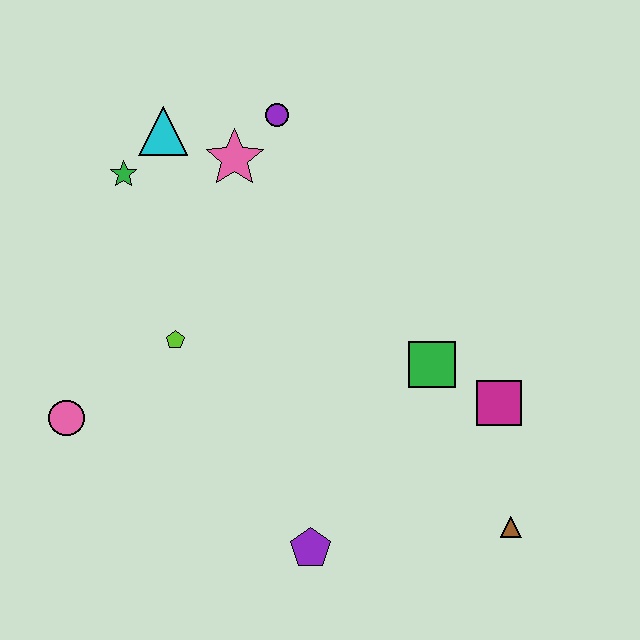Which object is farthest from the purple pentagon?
The cyan triangle is farthest from the purple pentagon.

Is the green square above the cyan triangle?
No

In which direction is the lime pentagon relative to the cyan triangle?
The lime pentagon is below the cyan triangle.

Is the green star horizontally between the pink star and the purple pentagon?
No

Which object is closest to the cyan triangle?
The green star is closest to the cyan triangle.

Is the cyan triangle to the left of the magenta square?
Yes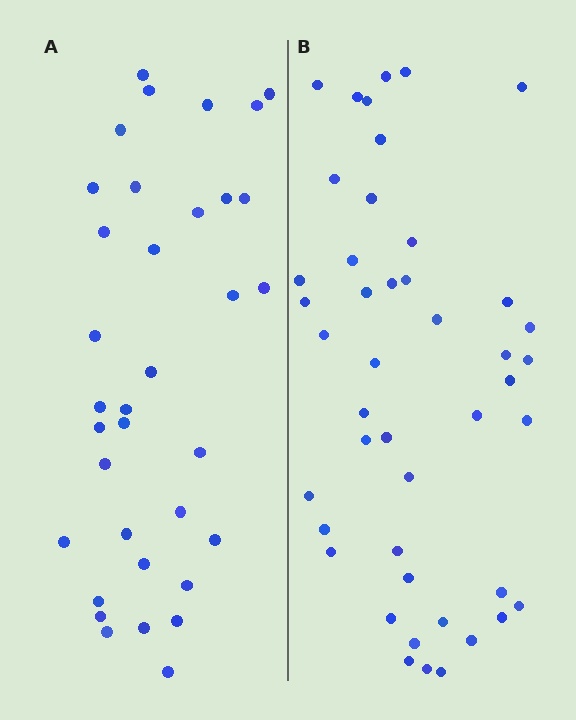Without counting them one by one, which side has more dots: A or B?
Region B (the right region) has more dots.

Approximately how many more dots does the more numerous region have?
Region B has roughly 10 or so more dots than region A.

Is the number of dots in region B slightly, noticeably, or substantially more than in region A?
Region B has noticeably more, but not dramatically so. The ratio is roughly 1.3 to 1.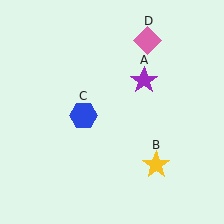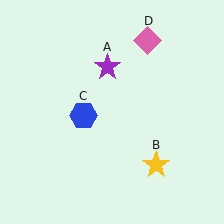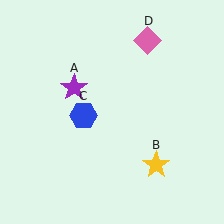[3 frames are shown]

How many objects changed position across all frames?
1 object changed position: purple star (object A).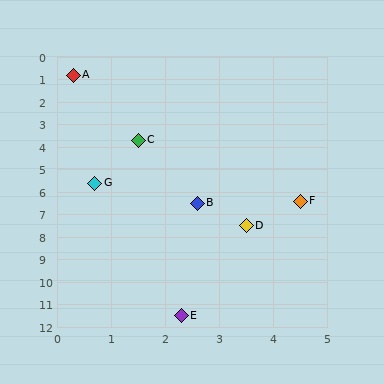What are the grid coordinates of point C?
Point C is at approximately (1.5, 3.7).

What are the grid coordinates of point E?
Point E is at approximately (2.3, 11.5).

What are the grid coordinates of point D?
Point D is at approximately (3.5, 7.5).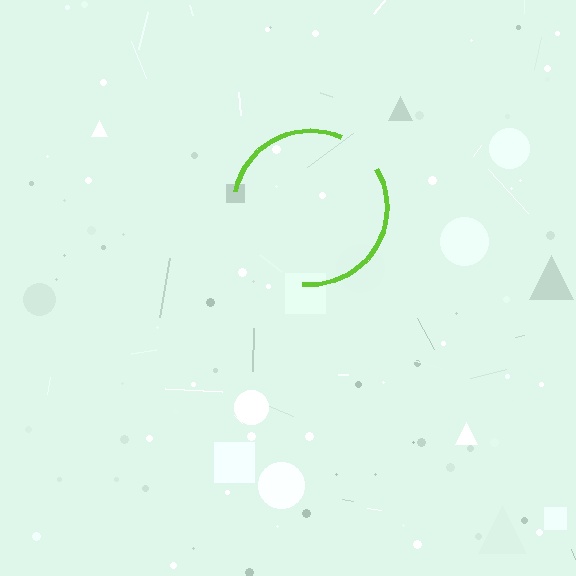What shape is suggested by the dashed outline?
The dashed outline suggests a circle.